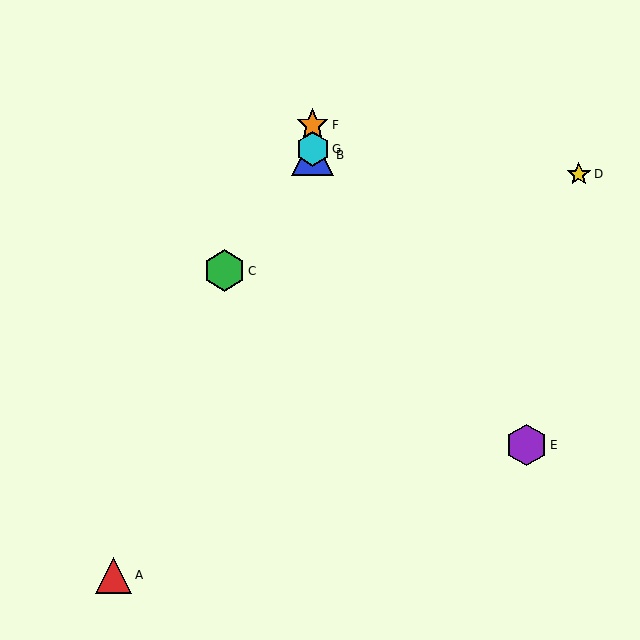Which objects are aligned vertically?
Objects B, F, G are aligned vertically.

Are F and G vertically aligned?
Yes, both are at x≈313.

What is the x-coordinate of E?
Object E is at x≈527.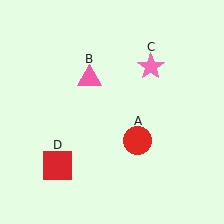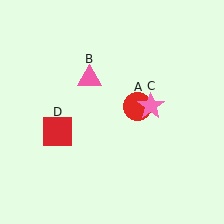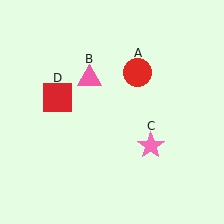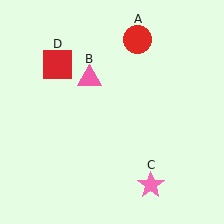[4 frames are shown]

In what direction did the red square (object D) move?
The red square (object D) moved up.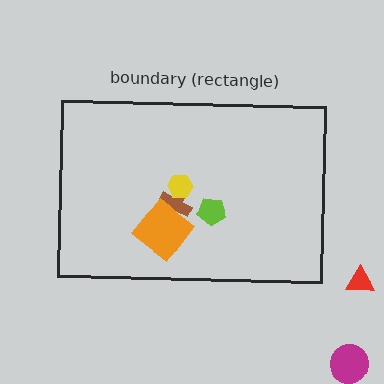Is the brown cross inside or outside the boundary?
Inside.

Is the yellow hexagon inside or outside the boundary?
Inside.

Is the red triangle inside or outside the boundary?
Outside.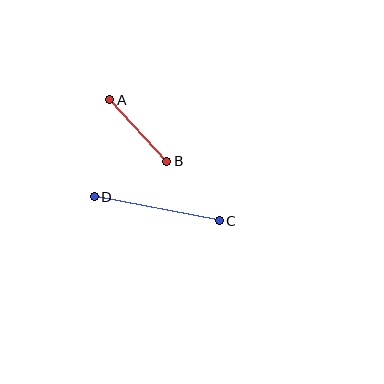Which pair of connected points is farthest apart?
Points C and D are farthest apart.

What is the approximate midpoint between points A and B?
The midpoint is at approximately (138, 130) pixels.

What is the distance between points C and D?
The distance is approximately 127 pixels.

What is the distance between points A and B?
The distance is approximately 84 pixels.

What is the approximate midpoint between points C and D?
The midpoint is at approximately (157, 209) pixels.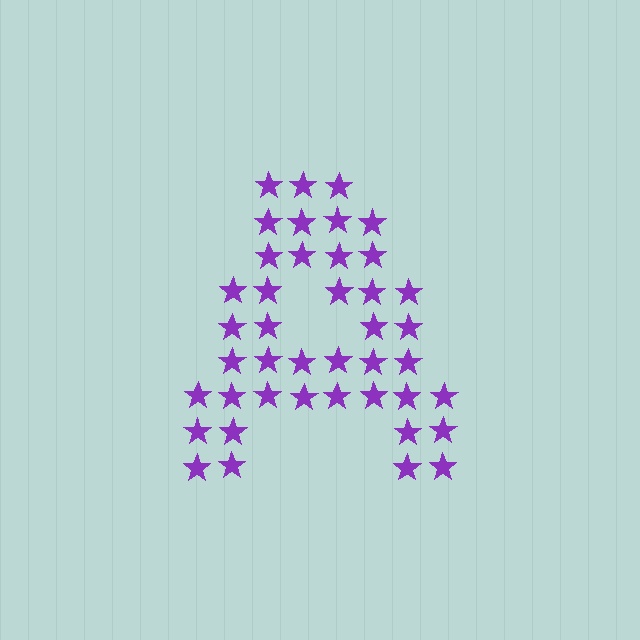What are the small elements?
The small elements are stars.